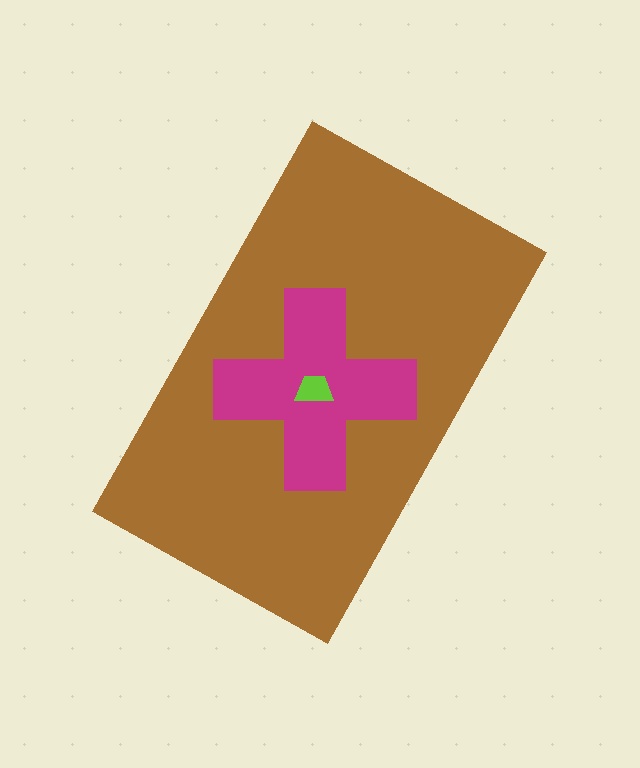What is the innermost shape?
The lime trapezoid.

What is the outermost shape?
The brown rectangle.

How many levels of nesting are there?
3.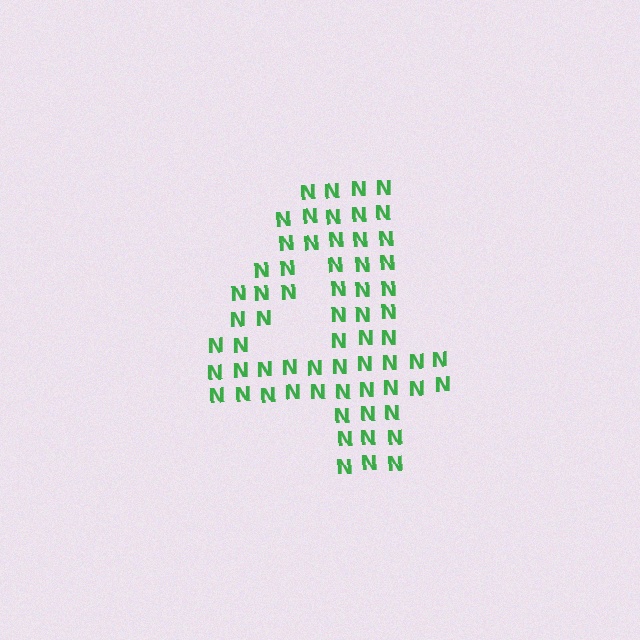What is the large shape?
The large shape is the digit 4.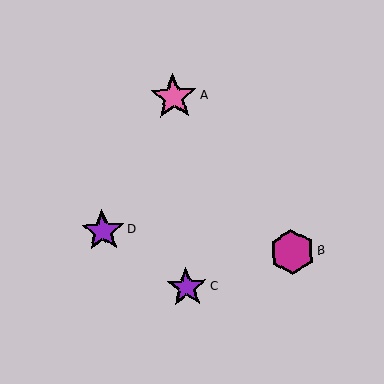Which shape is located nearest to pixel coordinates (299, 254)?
The magenta hexagon (labeled B) at (292, 252) is nearest to that location.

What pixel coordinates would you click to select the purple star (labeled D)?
Click at (103, 231) to select the purple star D.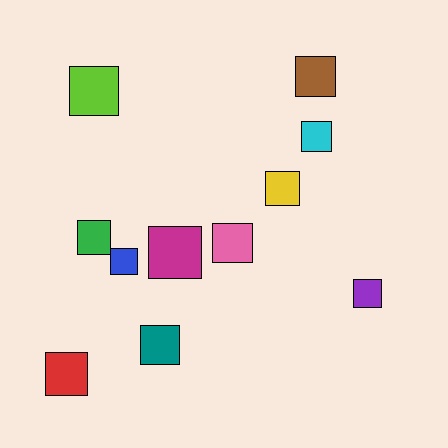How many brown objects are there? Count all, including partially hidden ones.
There is 1 brown object.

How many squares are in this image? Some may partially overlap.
There are 11 squares.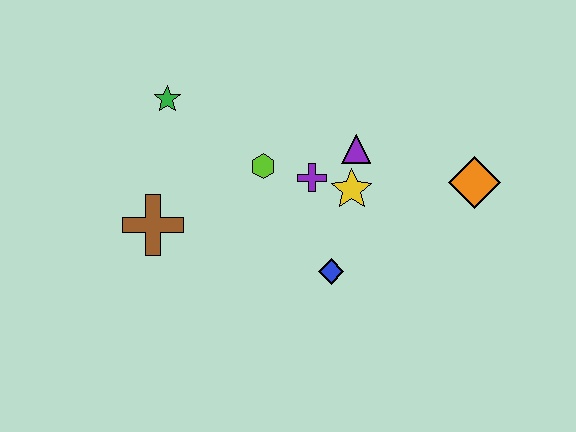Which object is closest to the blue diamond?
The yellow star is closest to the blue diamond.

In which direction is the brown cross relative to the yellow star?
The brown cross is to the left of the yellow star.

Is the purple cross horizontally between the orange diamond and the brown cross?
Yes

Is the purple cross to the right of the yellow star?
No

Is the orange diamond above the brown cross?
Yes